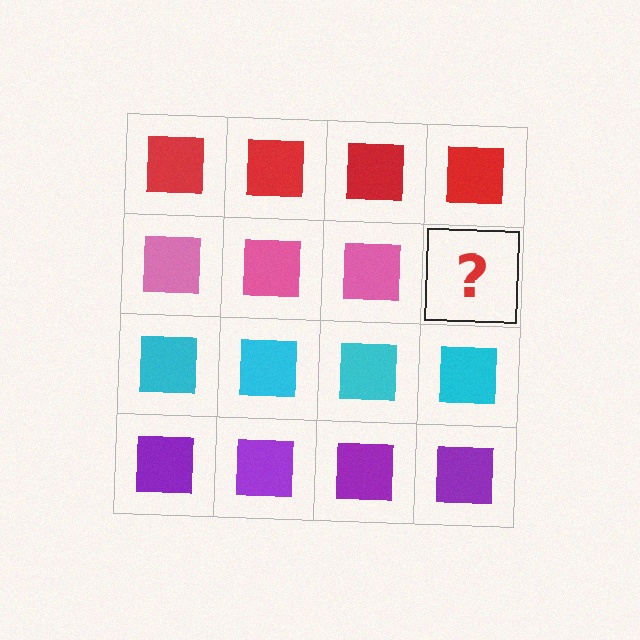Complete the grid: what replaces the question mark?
The question mark should be replaced with a pink square.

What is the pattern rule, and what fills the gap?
The rule is that each row has a consistent color. The gap should be filled with a pink square.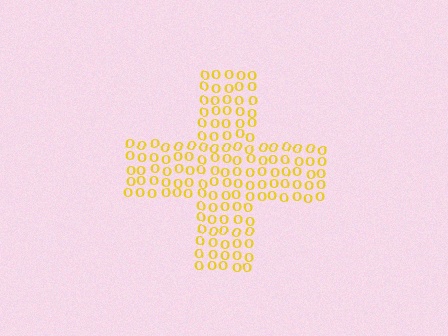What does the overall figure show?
The overall figure shows a cross.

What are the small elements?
The small elements are letter O's.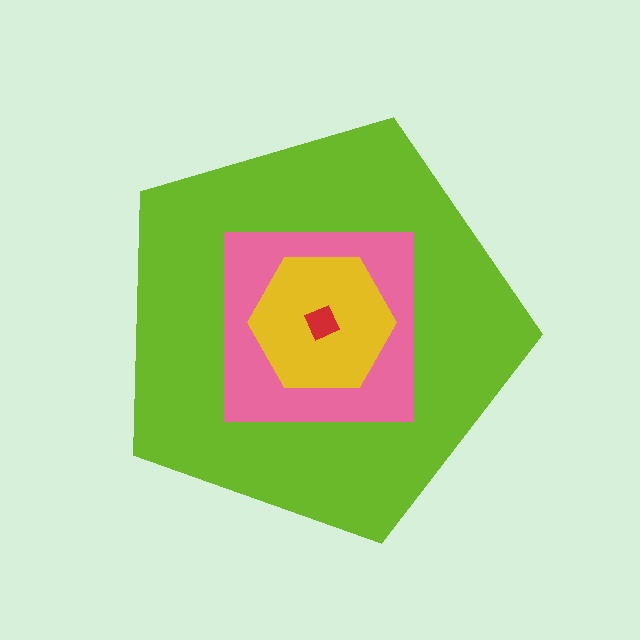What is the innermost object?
The red diamond.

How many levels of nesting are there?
4.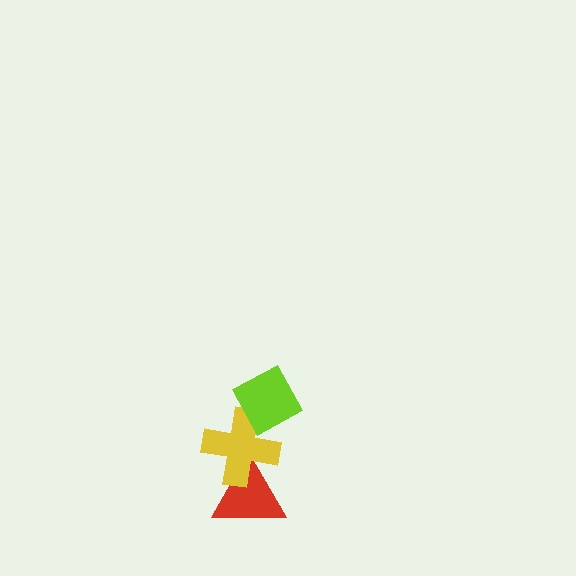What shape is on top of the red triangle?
The yellow cross is on top of the red triangle.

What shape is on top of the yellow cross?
The lime diamond is on top of the yellow cross.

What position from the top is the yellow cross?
The yellow cross is 2nd from the top.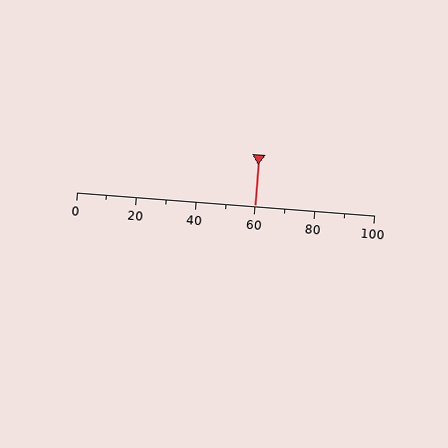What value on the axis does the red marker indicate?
The marker indicates approximately 60.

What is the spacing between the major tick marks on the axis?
The major ticks are spaced 20 apart.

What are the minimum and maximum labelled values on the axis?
The axis runs from 0 to 100.